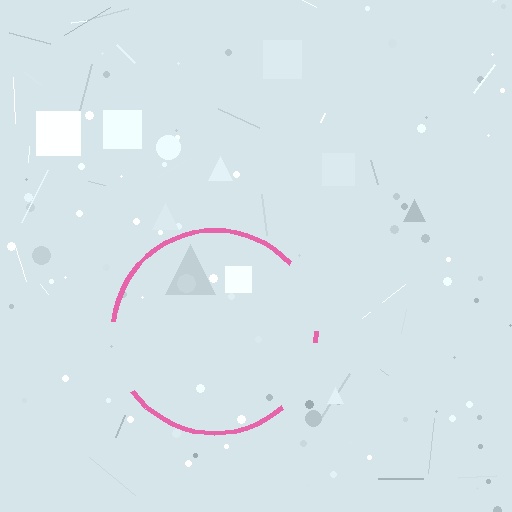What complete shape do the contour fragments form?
The contour fragments form a circle.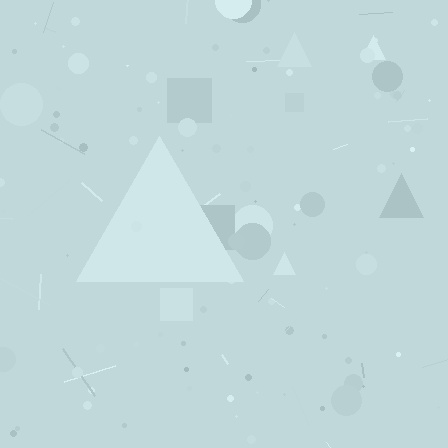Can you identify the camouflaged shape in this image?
The camouflaged shape is a triangle.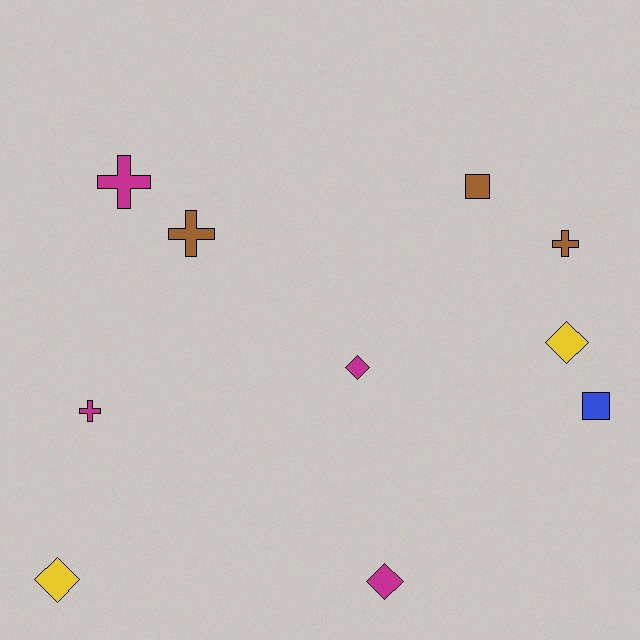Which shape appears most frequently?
Diamond, with 4 objects.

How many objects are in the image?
There are 10 objects.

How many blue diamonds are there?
There are no blue diamonds.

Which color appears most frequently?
Magenta, with 4 objects.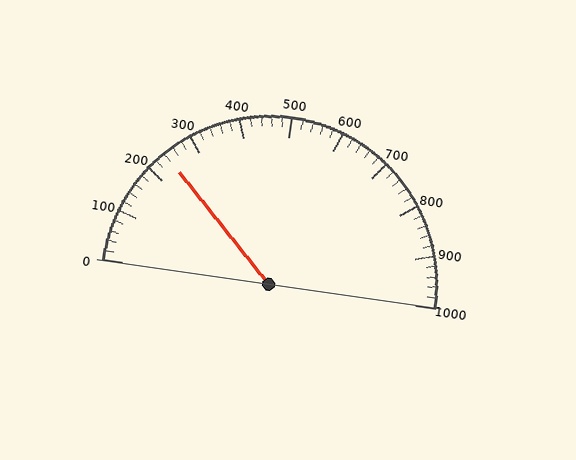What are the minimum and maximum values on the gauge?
The gauge ranges from 0 to 1000.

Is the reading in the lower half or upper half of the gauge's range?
The reading is in the lower half of the range (0 to 1000).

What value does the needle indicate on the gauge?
The needle indicates approximately 240.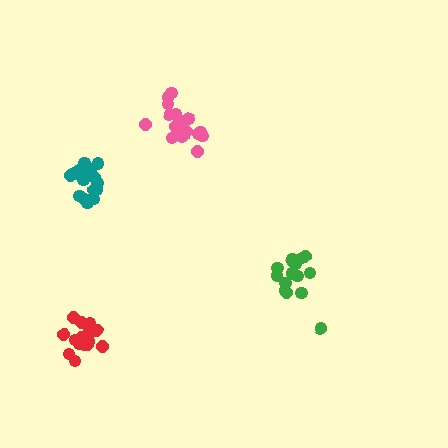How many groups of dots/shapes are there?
There are 4 groups.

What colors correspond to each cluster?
The clusters are colored: pink, green, teal, red.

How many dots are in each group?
Group 1: 21 dots, Group 2: 15 dots, Group 3: 18 dots, Group 4: 21 dots (75 total).